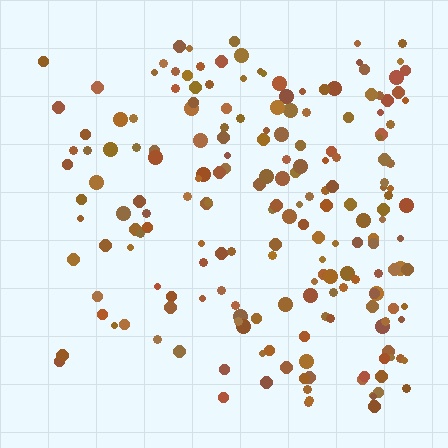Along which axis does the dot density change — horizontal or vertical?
Horizontal.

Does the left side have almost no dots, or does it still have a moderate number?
Still a moderate number, just noticeably fewer than the right.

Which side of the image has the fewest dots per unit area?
The left.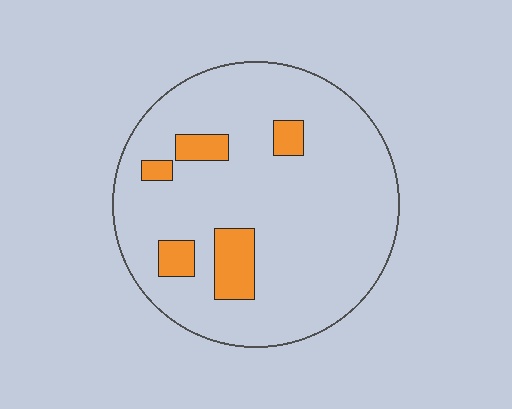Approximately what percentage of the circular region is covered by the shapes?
Approximately 10%.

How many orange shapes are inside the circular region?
5.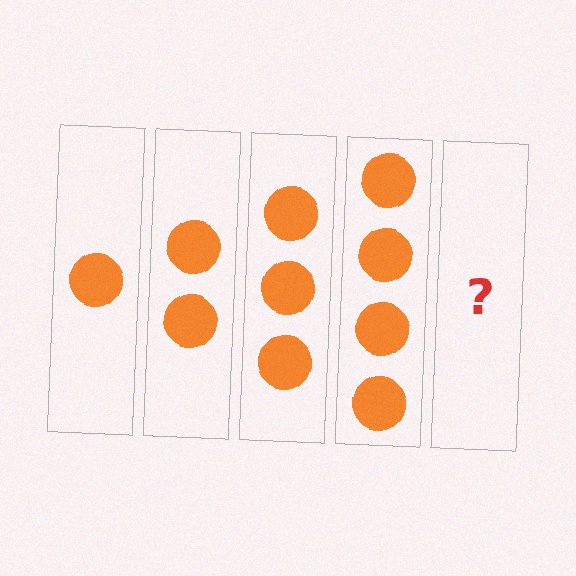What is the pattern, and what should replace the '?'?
The pattern is that each step adds one more circle. The '?' should be 5 circles.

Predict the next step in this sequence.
The next step is 5 circles.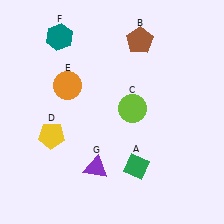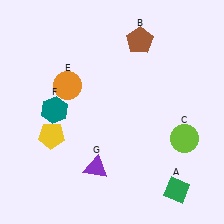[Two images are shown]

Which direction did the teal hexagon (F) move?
The teal hexagon (F) moved down.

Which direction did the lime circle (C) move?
The lime circle (C) moved right.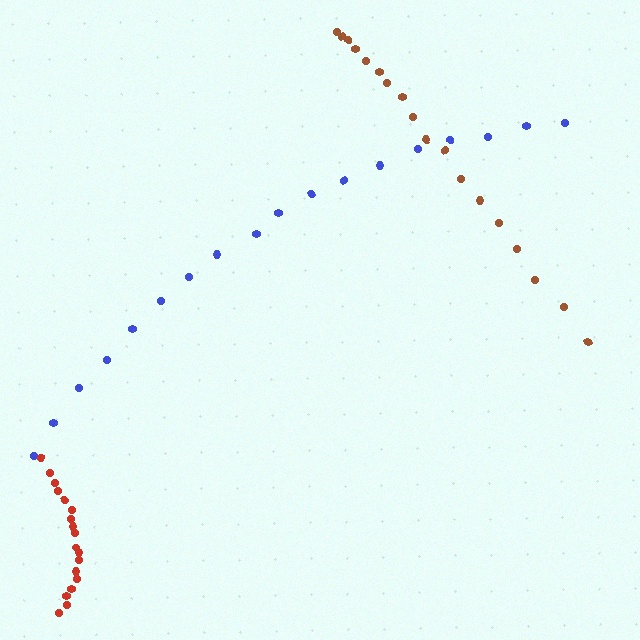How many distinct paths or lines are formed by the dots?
There are 3 distinct paths.